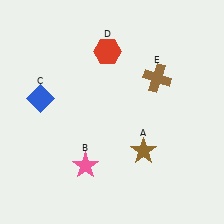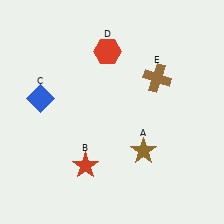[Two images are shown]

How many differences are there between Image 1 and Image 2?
There is 1 difference between the two images.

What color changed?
The star (B) changed from pink in Image 1 to red in Image 2.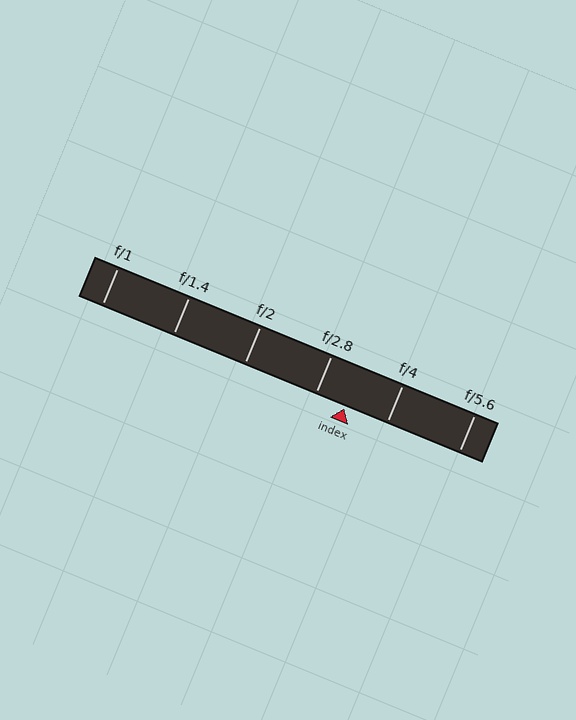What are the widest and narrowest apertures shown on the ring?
The widest aperture shown is f/1 and the narrowest is f/5.6.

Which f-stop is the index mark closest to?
The index mark is closest to f/2.8.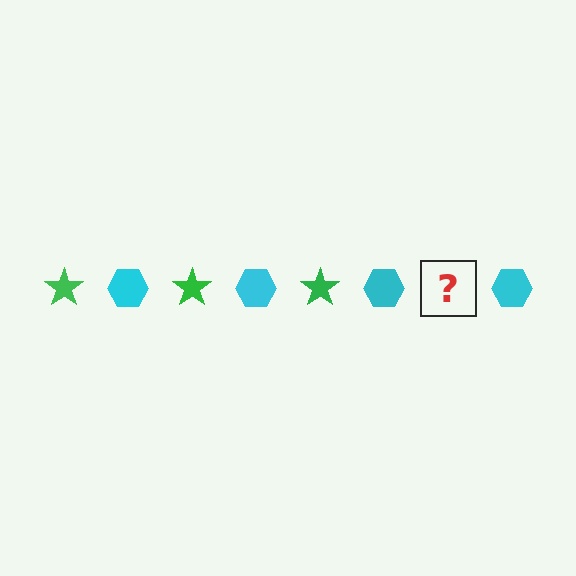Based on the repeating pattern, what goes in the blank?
The blank should be a green star.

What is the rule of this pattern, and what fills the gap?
The rule is that the pattern alternates between green star and cyan hexagon. The gap should be filled with a green star.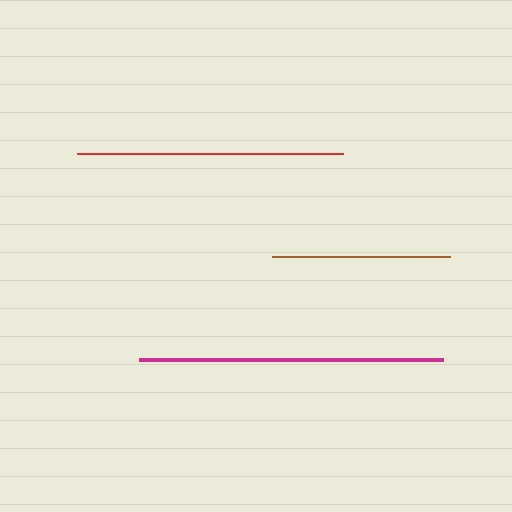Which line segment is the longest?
The magenta line is the longest at approximately 304 pixels.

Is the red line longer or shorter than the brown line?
The red line is longer than the brown line.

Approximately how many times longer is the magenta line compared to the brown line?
The magenta line is approximately 1.7 times the length of the brown line.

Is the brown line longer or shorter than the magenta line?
The magenta line is longer than the brown line.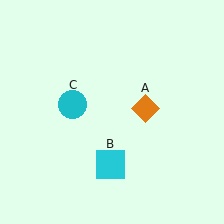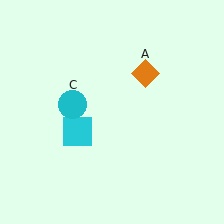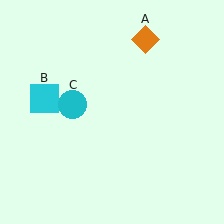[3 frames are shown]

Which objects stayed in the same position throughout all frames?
Cyan circle (object C) remained stationary.